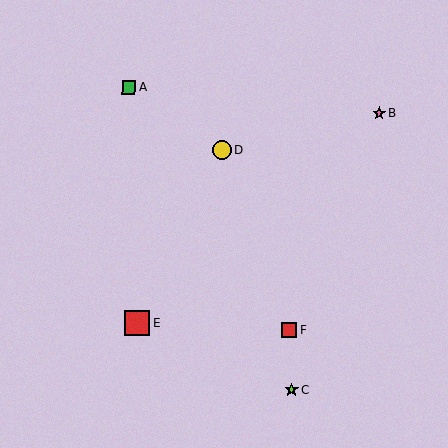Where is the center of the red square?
The center of the red square is at (137, 322).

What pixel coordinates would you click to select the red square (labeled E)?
Click at (137, 322) to select the red square E.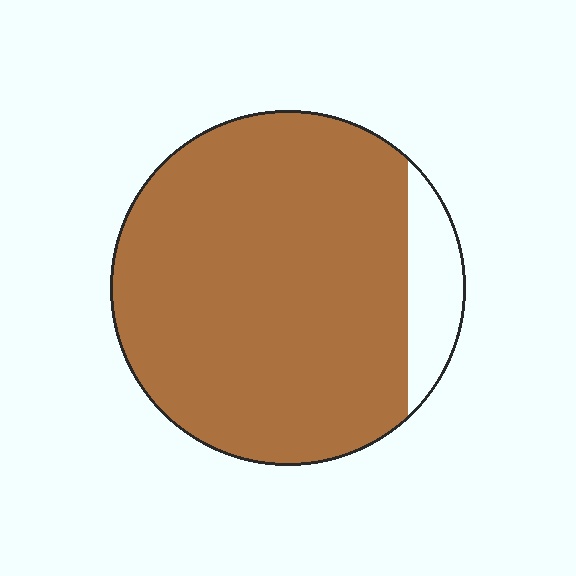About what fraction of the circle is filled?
About nine tenths (9/10).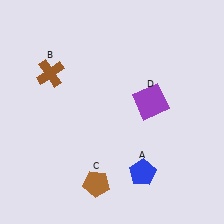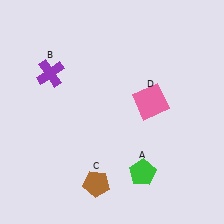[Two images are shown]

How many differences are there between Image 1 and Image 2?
There are 3 differences between the two images.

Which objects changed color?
A changed from blue to green. B changed from brown to purple. D changed from purple to pink.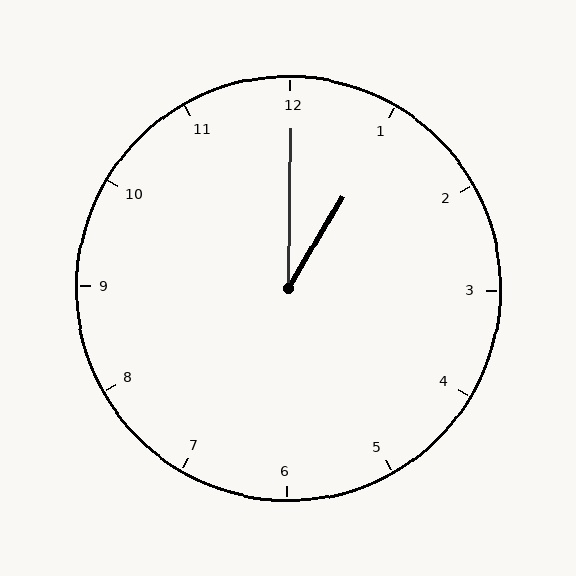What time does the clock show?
1:00.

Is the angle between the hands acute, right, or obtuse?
It is acute.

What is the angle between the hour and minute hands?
Approximately 30 degrees.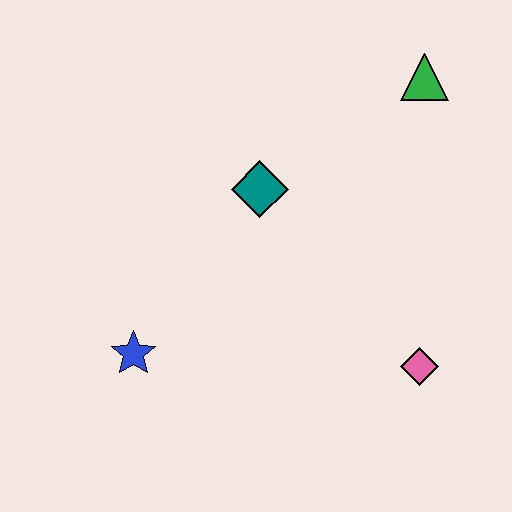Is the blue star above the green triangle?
No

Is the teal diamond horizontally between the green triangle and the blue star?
Yes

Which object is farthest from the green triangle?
The blue star is farthest from the green triangle.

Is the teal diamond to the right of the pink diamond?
No